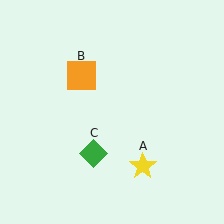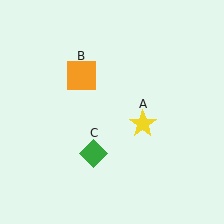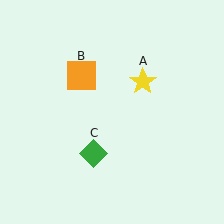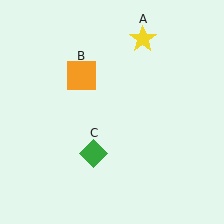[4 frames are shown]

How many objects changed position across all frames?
1 object changed position: yellow star (object A).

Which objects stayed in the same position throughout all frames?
Orange square (object B) and green diamond (object C) remained stationary.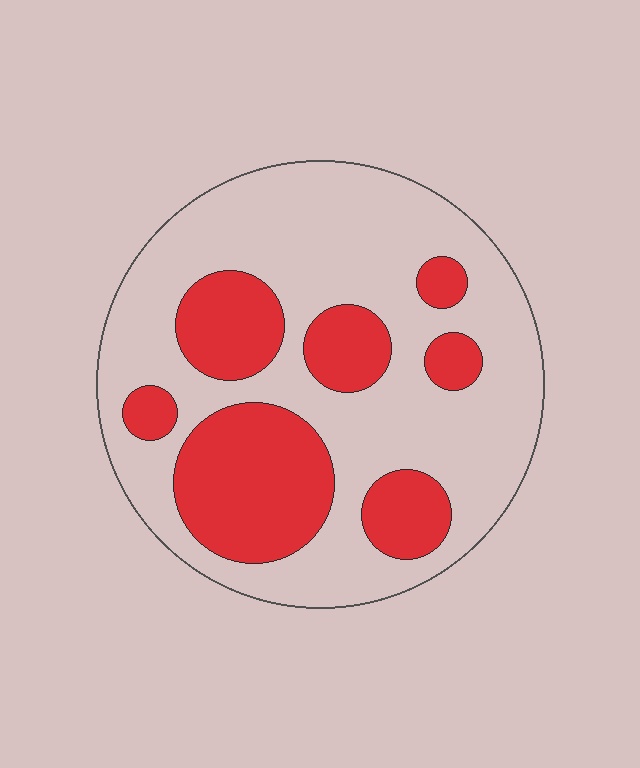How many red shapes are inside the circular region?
7.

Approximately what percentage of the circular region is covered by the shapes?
Approximately 30%.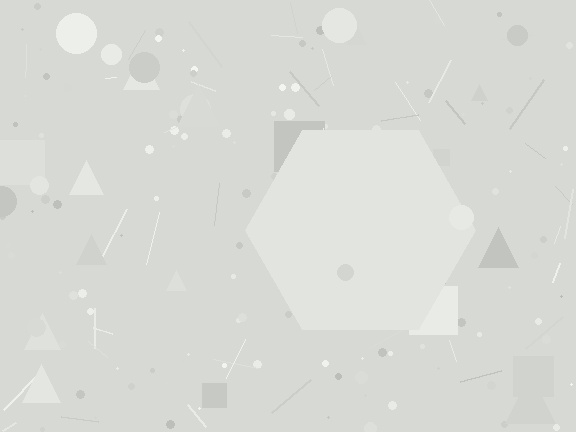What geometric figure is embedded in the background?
A hexagon is embedded in the background.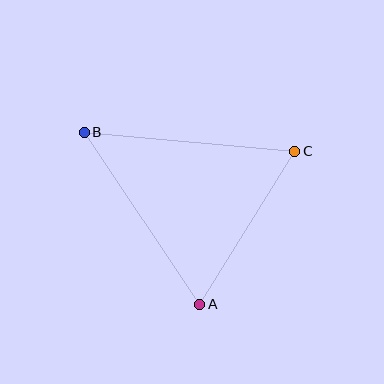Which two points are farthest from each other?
Points B and C are farthest from each other.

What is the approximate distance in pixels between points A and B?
The distance between A and B is approximately 207 pixels.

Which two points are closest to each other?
Points A and C are closest to each other.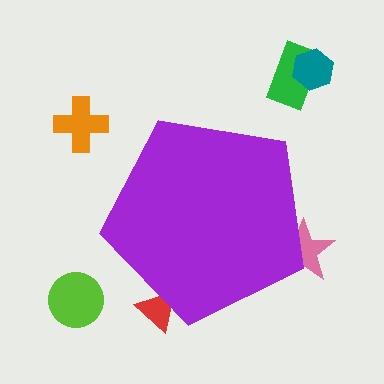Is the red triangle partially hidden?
Yes, the red triangle is partially hidden behind the purple pentagon.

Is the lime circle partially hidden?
No, the lime circle is fully visible.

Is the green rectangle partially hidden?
No, the green rectangle is fully visible.